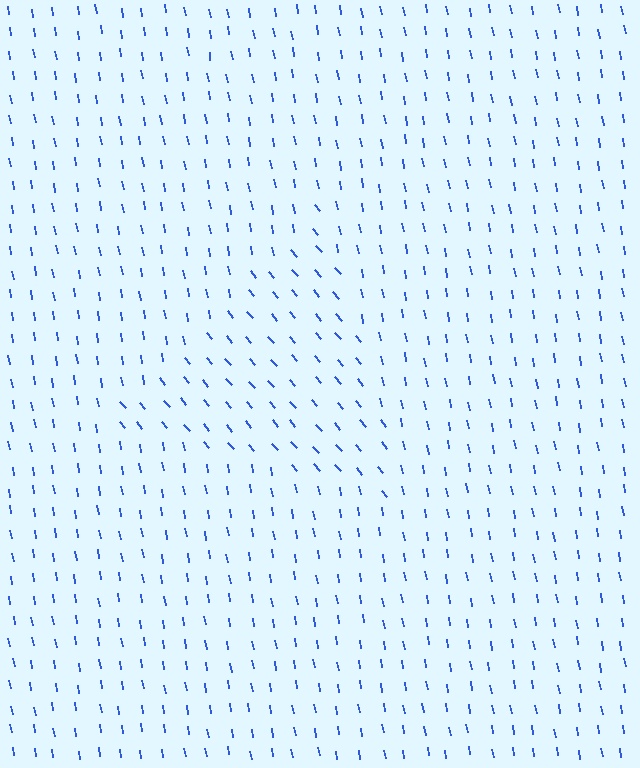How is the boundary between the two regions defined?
The boundary is defined purely by a change in line orientation (approximately 31 degrees difference). All lines are the same color and thickness.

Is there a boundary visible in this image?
Yes, there is a texture boundary formed by a change in line orientation.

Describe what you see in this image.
The image is filled with small blue line segments. A triangle region in the image has lines oriented differently from the surrounding lines, creating a visible texture boundary.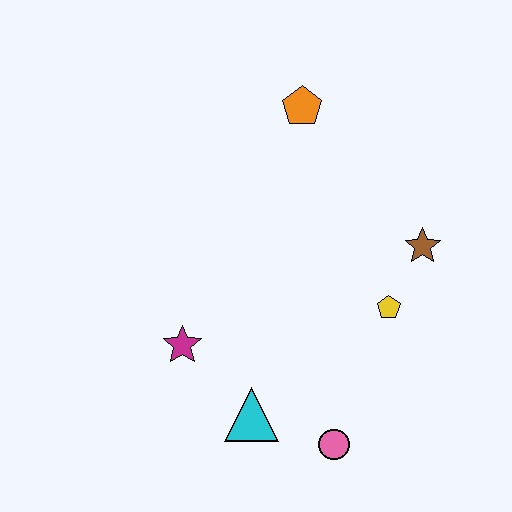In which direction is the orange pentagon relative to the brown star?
The orange pentagon is above the brown star.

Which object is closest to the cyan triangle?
The pink circle is closest to the cyan triangle.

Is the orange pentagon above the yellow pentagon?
Yes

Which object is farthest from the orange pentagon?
The pink circle is farthest from the orange pentagon.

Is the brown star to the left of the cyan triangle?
No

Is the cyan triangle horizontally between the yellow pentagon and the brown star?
No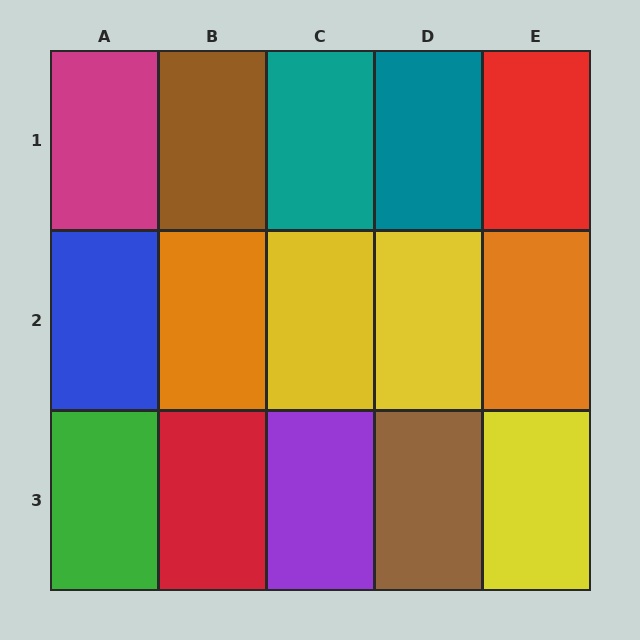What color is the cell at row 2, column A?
Blue.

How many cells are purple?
1 cell is purple.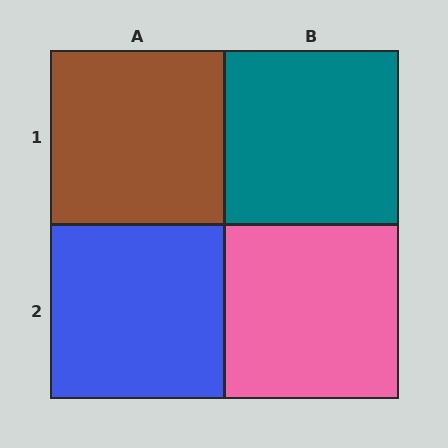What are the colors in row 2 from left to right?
Blue, pink.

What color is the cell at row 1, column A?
Brown.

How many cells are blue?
1 cell is blue.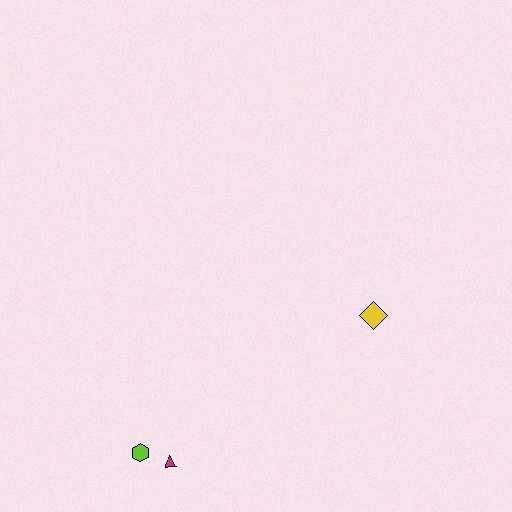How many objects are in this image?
There are 3 objects.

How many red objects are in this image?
There are no red objects.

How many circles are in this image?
There are no circles.